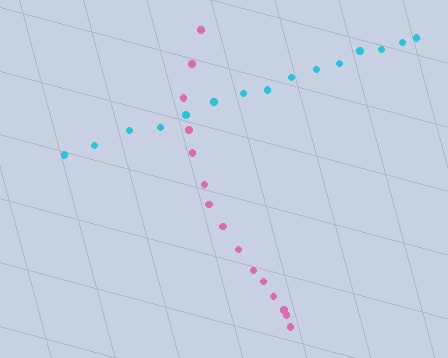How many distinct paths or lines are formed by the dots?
There are 2 distinct paths.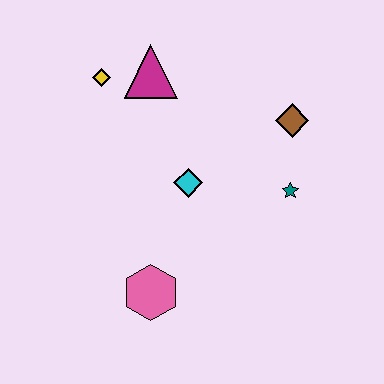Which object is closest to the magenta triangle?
The yellow diamond is closest to the magenta triangle.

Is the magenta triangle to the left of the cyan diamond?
Yes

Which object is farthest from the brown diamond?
The pink hexagon is farthest from the brown diamond.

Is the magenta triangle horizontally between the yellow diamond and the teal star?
Yes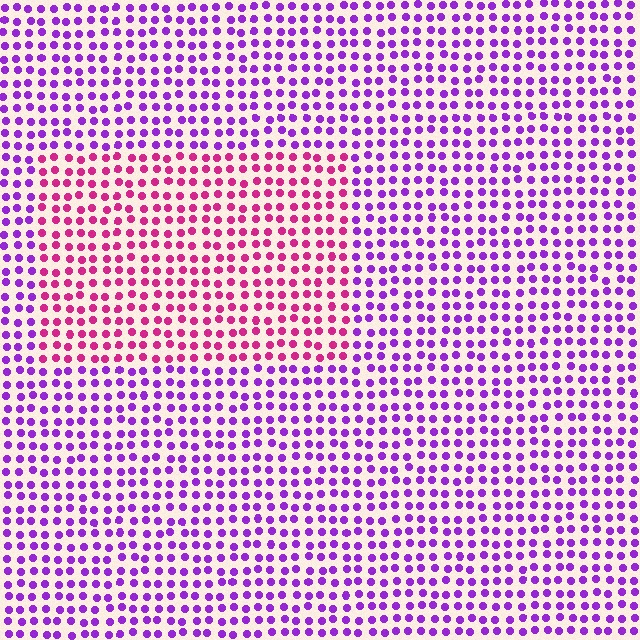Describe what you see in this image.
The image is filled with small purple elements in a uniform arrangement. A rectangle-shaped region is visible where the elements are tinted to a slightly different hue, forming a subtle color boundary.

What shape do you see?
I see a rectangle.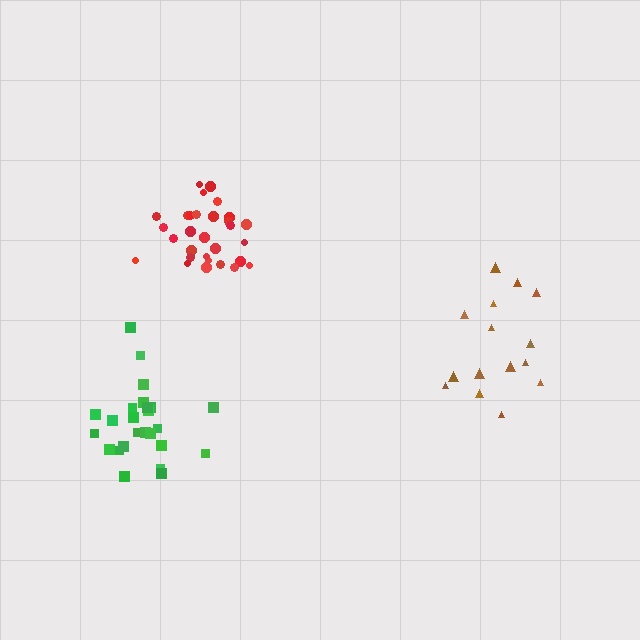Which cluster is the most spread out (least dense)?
Brown.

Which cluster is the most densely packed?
Red.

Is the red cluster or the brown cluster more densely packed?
Red.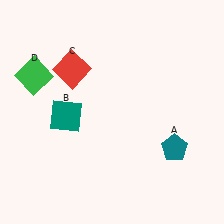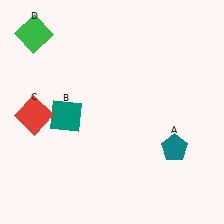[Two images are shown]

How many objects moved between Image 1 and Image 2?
2 objects moved between the two images.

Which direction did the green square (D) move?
The green square (D) moved up.